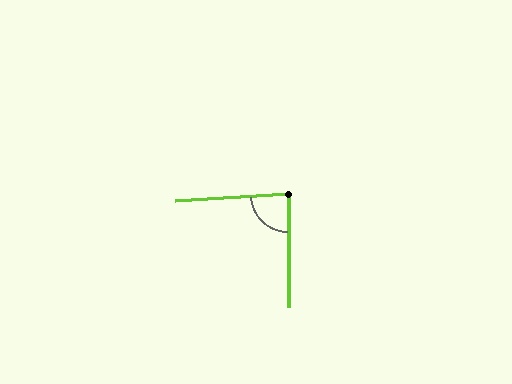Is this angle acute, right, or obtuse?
It is approximately a right angle.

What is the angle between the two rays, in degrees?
Approximately 86 degrees.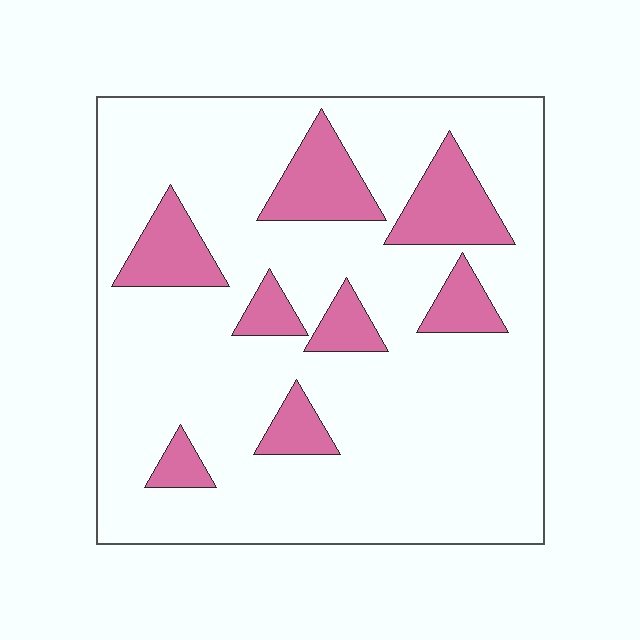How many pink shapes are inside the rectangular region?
8.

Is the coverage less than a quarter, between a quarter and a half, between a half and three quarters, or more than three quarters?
Less than a quarter.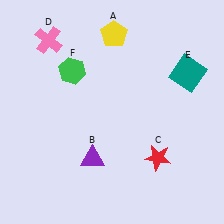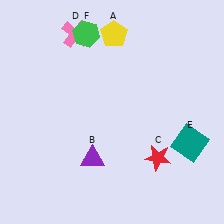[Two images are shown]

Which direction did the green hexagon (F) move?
The green hexagon (F) moved up.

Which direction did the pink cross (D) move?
The pink cross (D) moved right.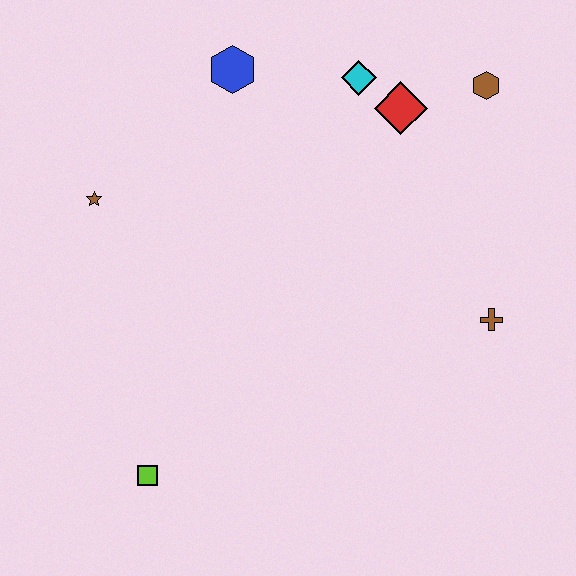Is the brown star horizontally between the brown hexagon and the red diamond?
No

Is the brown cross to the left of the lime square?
No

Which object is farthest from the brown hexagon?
The lime square is farthest from the brown hexagon.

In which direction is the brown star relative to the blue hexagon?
The brown star is to the left of the blue hexagon.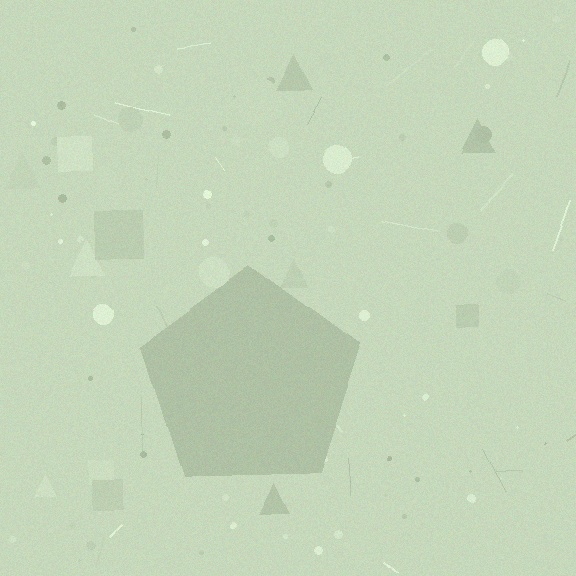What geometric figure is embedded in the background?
A pentagon is embedded in the background.